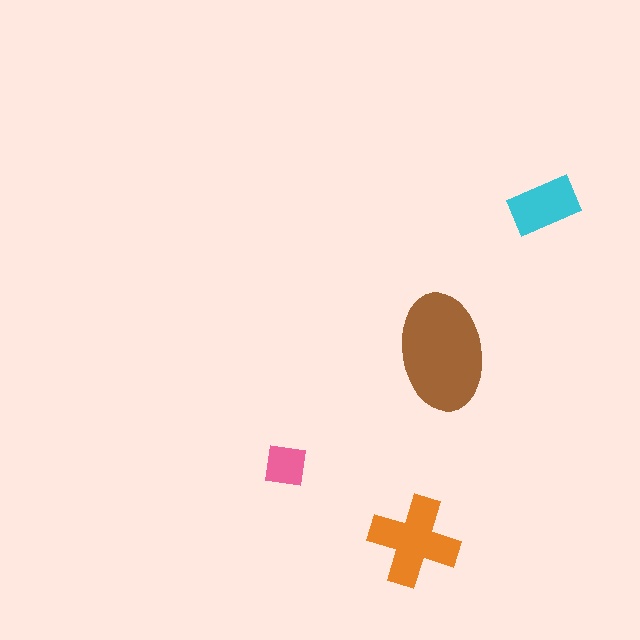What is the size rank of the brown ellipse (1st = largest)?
1st.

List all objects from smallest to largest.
The pink square, the cyan rectangle, the orange cross, the brown ellipse.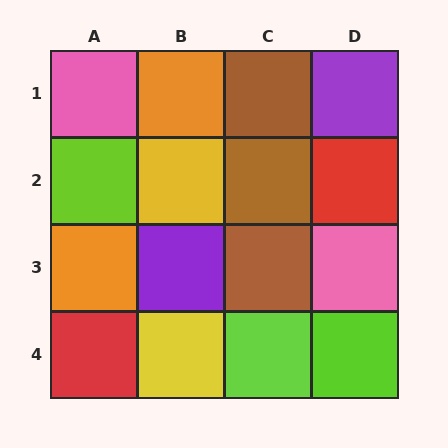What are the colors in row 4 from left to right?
Red, yellow, lime, lime.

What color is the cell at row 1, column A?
Pink.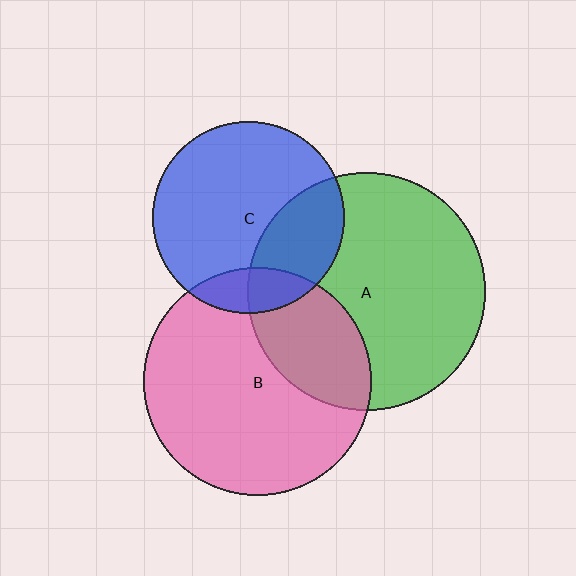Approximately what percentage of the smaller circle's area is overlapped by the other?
Approximately 30%.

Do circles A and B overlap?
Yes.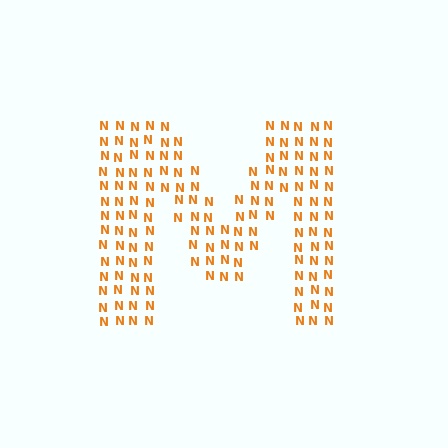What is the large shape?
The large shape is the letter M.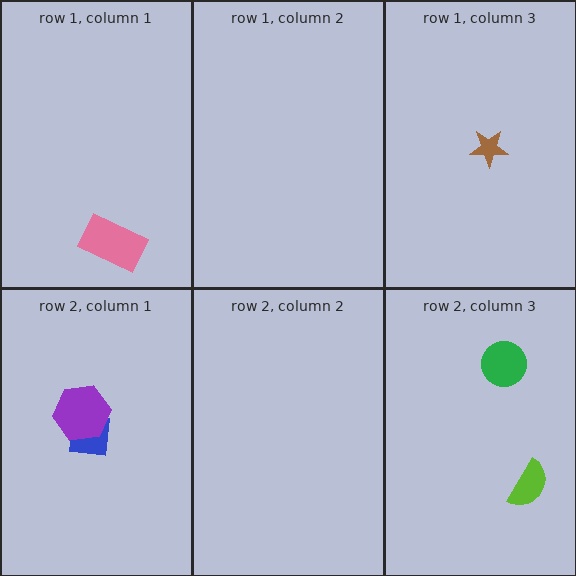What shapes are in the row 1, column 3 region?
The brown star.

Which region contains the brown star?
The row 1, column 3 region.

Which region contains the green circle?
The row 2, column 3 region.